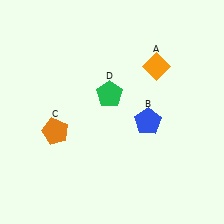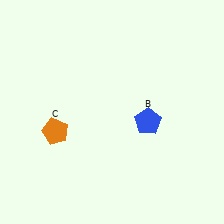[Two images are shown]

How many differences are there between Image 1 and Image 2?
There are 2 differences between the two images.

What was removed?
The green pentagon (D), the orange diamond (A) were removed in Image 2.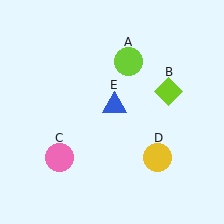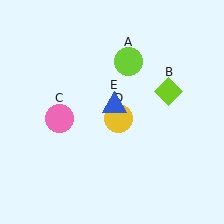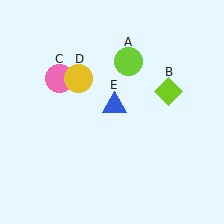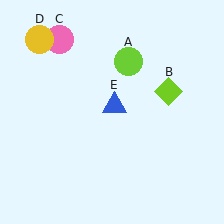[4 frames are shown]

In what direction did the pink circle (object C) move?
The pink circle (object C) moved up.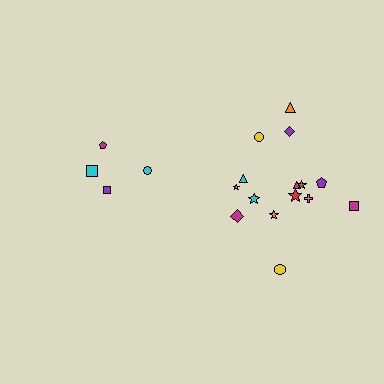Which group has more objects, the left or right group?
The right group.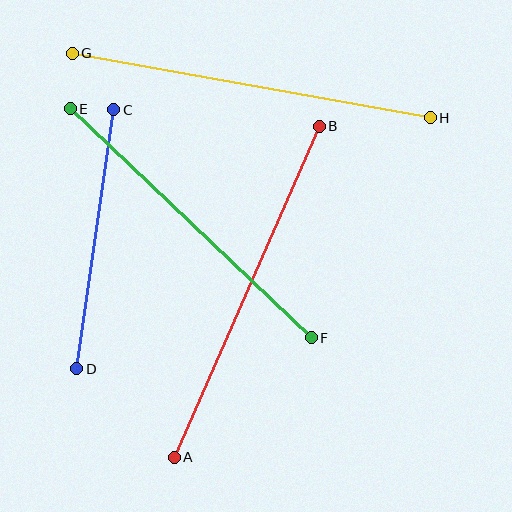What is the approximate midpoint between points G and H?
The midpoint is at approximately (251, 85) pixels.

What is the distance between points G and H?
The distance is approximately 364 pixels.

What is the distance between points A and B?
The distance is approximately 361 pixels.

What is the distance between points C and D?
The distance is approximately 262 pixels.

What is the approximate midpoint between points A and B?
The midpoint is at approximately (247, 292) pixels.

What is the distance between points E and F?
The distance is approximately 333 pixels.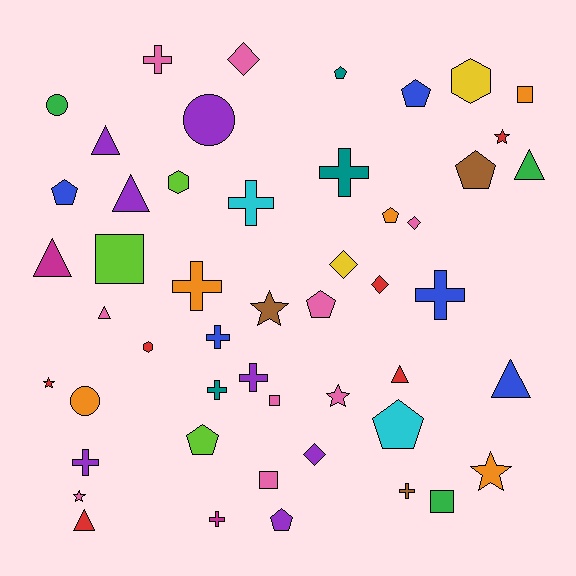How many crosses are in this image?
There are 11 crosses.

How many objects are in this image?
There are 50 objects.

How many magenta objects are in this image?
There are 2 magenta objects.